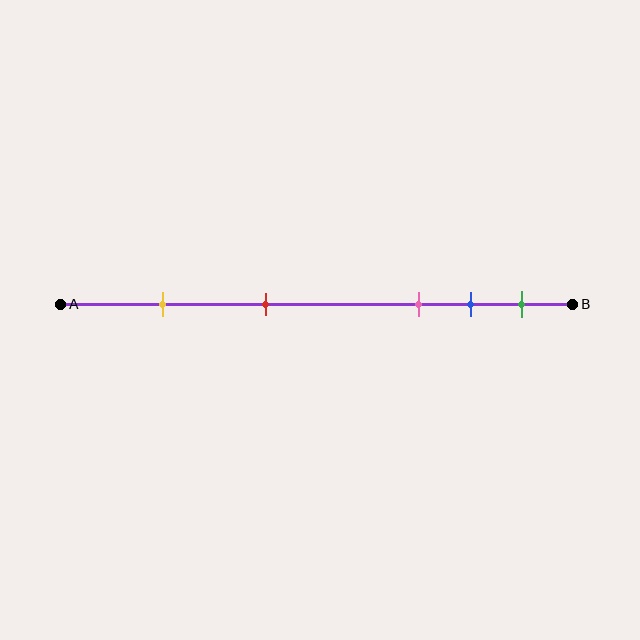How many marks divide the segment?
There are 5 marks dividing the segment.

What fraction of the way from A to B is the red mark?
The red mark is approximately 40% (0.4) of the way from A to B.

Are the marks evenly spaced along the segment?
No, the marks are not evenly spaced.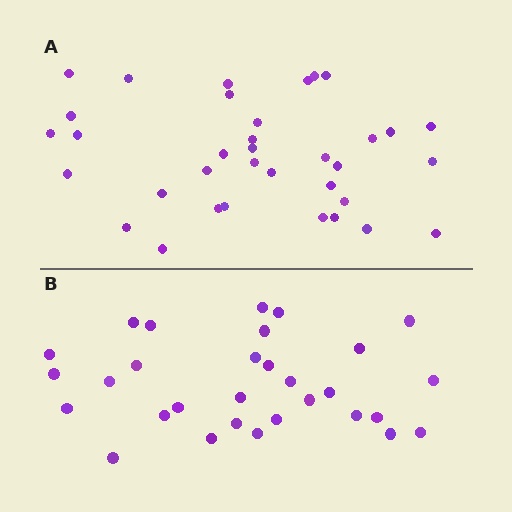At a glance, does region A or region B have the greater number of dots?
Region A (the top region) has more dots.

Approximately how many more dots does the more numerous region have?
Region A has about 5 more dots than region B.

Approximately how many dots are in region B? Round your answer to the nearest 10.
About 30 dots.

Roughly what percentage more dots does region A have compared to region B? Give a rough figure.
About 15% more.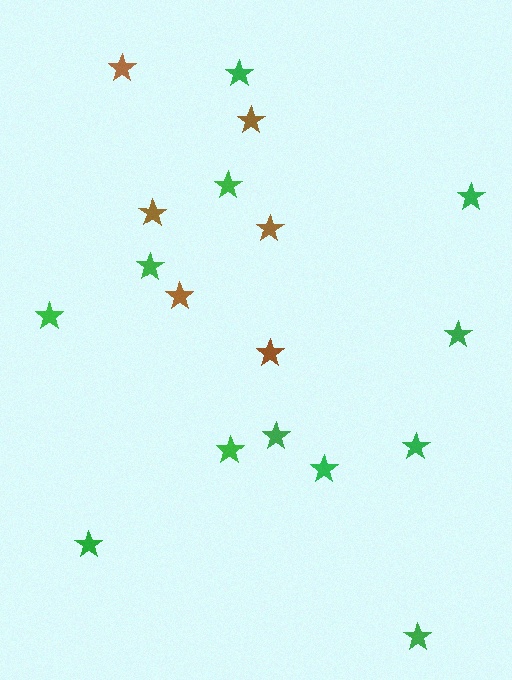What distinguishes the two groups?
There are 2 groups: one group of brown stars (6) and one group of green stars (12).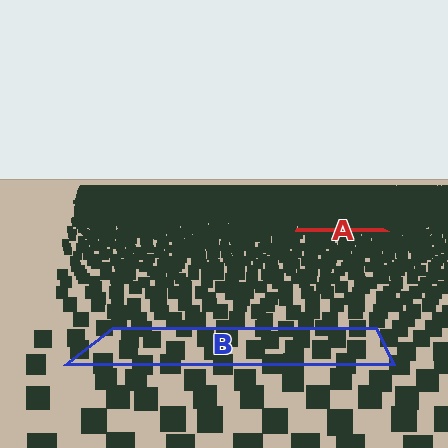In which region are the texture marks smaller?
The texture marks are smaller in region A, because it is farther away.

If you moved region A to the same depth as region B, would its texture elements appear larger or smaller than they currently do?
They would appear larger. At a closer depth, the same texture elements are projected at a bigger on-screen size.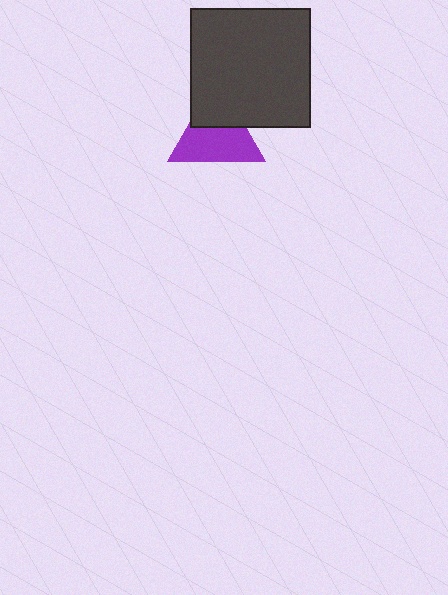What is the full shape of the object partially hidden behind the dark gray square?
The partially hidden object is a purple triangle.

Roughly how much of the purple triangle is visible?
About half of it is visible (roughly 64%).